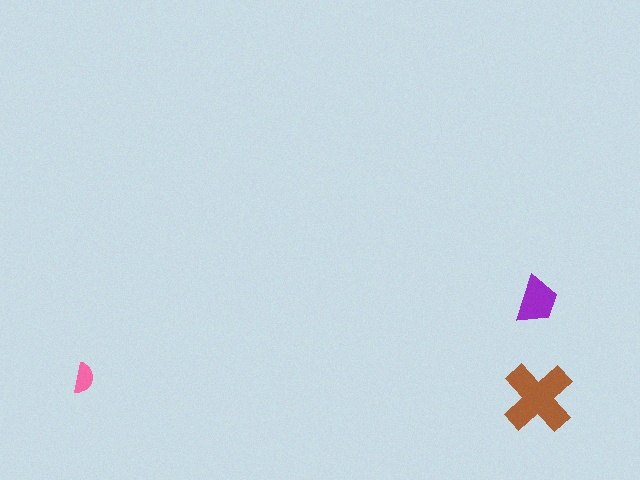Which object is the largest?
The brown cross.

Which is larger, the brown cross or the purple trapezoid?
The brown cross.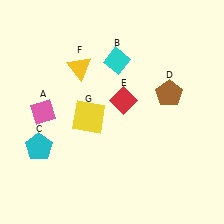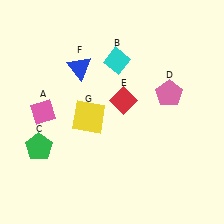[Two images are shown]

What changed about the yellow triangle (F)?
In Image 1, F is yellow. In Image 2, it changed to blue.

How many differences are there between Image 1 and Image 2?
There are 3 differences between the two images.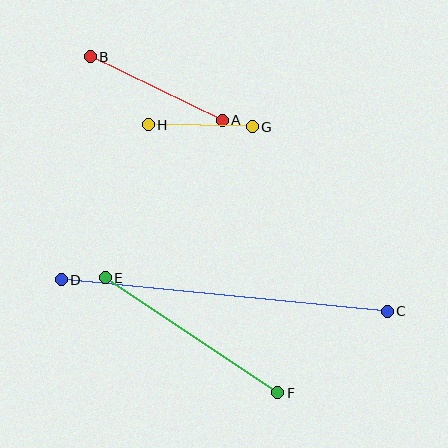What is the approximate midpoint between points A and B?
The midpoint is at approximately (156, 89) pixels.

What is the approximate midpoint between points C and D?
The midpoint is at approximately (224, 295) pixels.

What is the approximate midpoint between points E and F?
The midpoint is at approximately (192, 335) pixels.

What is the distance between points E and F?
The distance is approximately 207 pixels.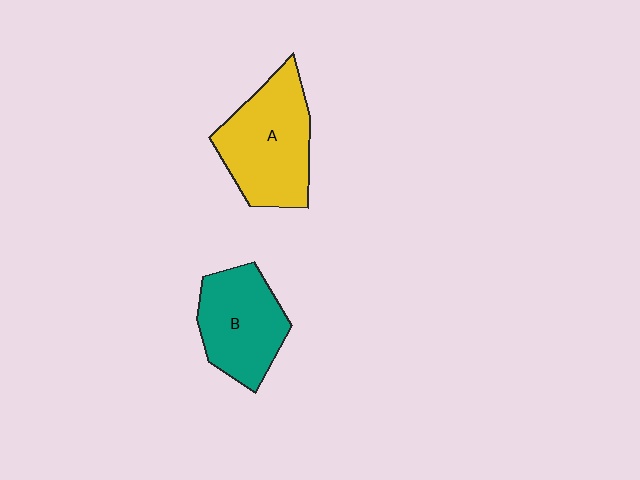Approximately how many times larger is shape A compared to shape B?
Approximately 1.2 times.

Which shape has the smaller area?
Shape B (teal).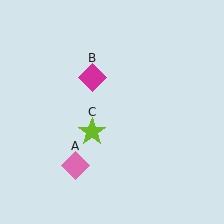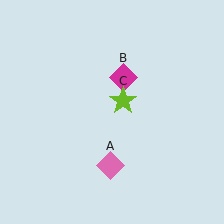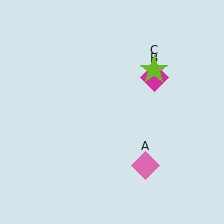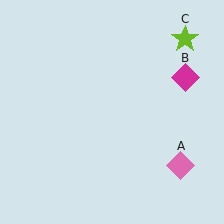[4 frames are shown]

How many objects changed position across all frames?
3 objects changed position: pink diamond (object A), magenta diamond (object B), lime star (object C).